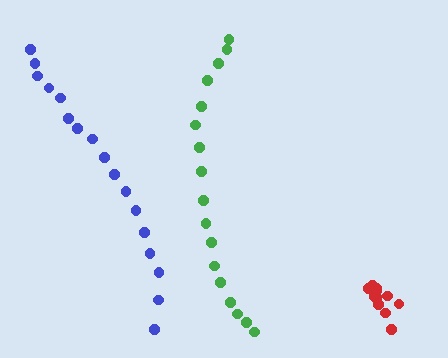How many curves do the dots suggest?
There are 3 distinct paths.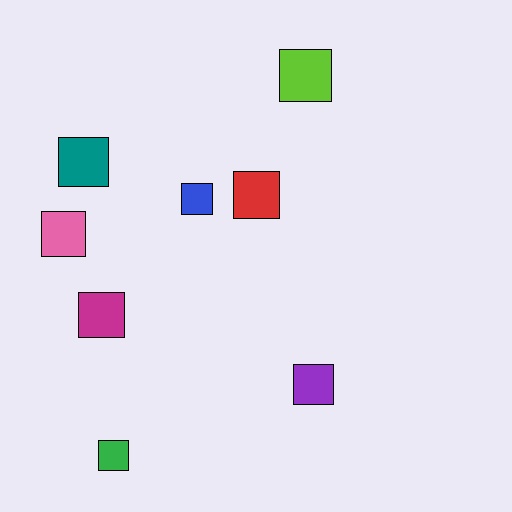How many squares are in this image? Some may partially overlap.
There are 8 squares.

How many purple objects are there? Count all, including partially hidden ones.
There is 1 purple object.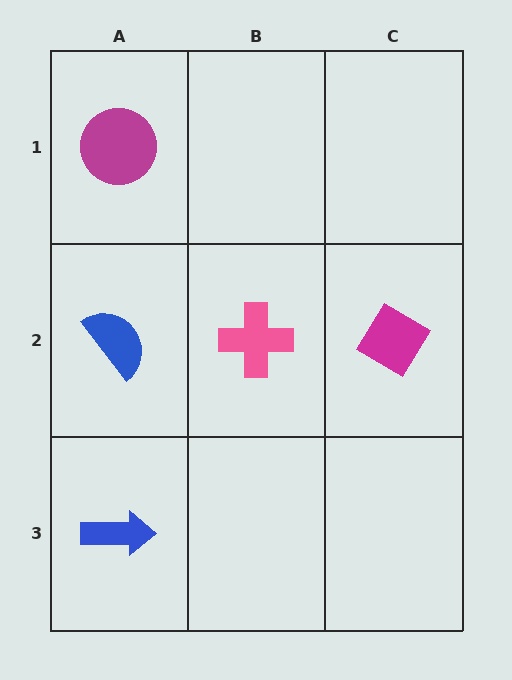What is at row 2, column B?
A pink cross.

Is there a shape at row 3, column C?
No, that cell is empty.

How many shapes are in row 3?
1 shape.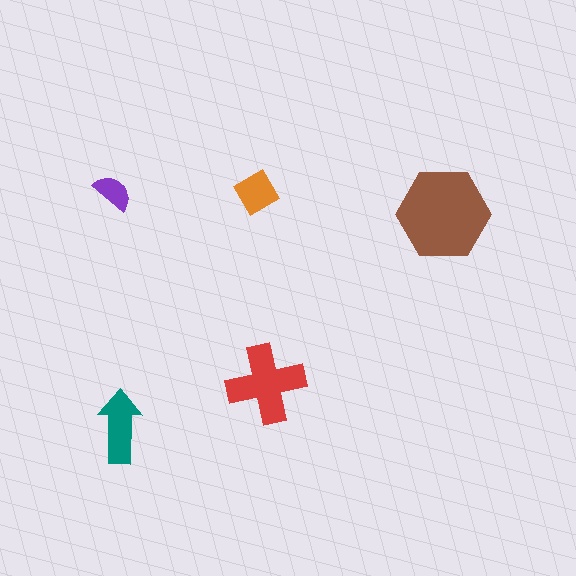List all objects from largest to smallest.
The brown hexagon, the red cross, the teal arrow, the orange diamond, the purple semicircle.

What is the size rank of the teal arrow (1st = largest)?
3rd.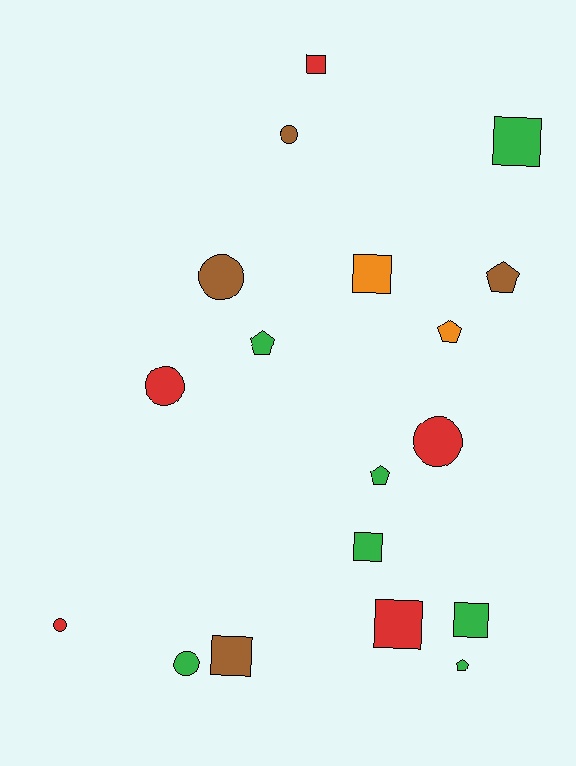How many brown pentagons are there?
There is 1 brown pentagon.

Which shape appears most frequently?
Square, with 7 objects.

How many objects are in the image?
There are 18 objects.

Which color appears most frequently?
Green, with 7 objects.